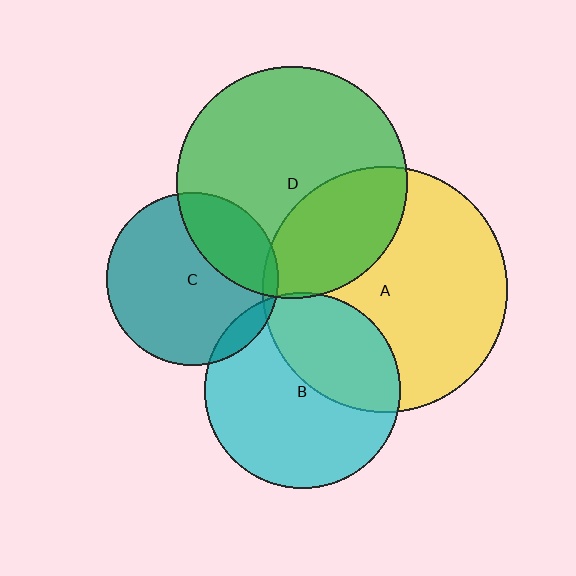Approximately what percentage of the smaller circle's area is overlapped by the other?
Approximately 30%.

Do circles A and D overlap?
Yes.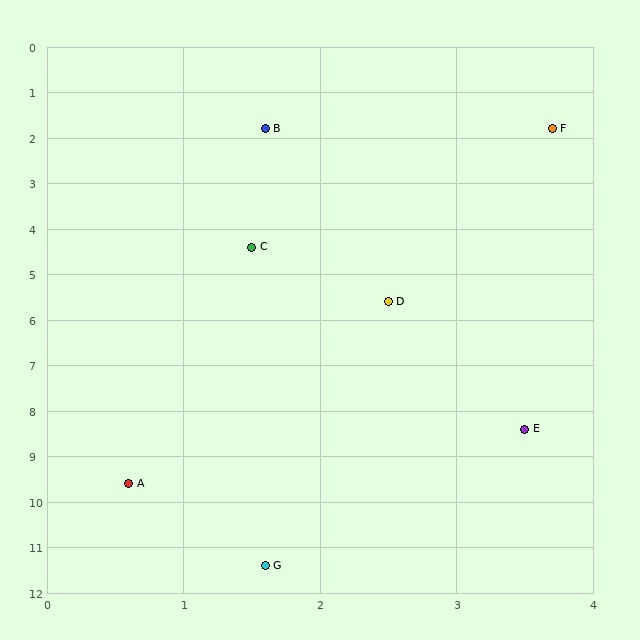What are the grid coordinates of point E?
Point E is at approximately (3.5, 8.4).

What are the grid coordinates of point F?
Point F is at approximately (3.7, 1.8).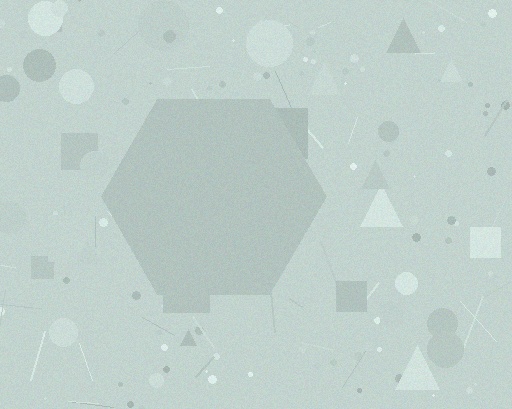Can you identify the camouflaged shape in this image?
The camouflaged shape is a hexagon.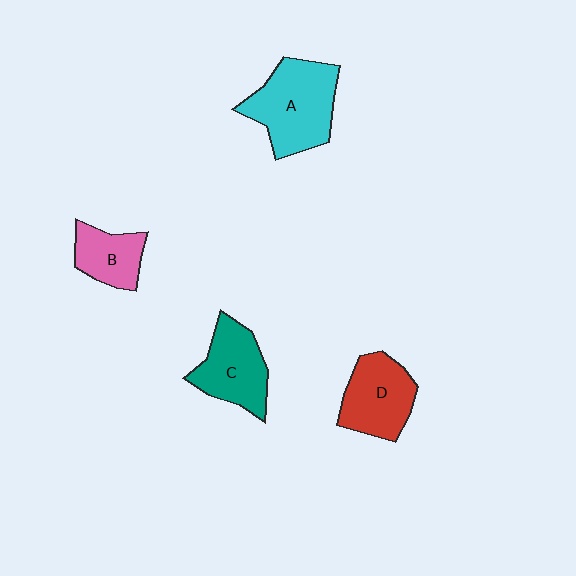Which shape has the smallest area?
Shape B (pink).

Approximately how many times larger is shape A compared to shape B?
Approximately 1.9 times.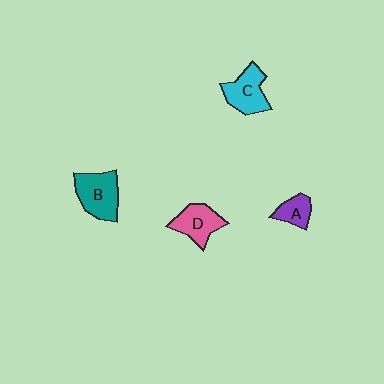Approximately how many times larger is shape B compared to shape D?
Approximately 1.2 times.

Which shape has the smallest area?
Shape A (purple).